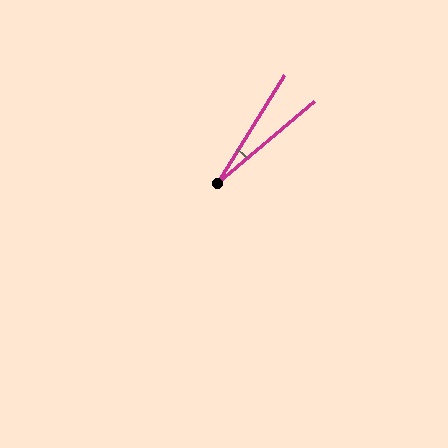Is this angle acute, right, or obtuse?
It is acute.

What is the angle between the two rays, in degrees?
Approximately 18 degrees.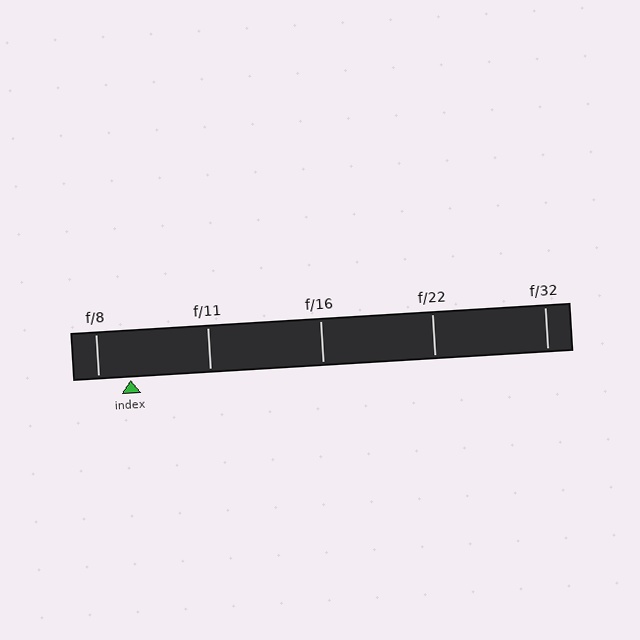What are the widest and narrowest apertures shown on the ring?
The widest aperture shown is f/8 and the narrowest is f/32.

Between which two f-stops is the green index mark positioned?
The index mark is between f/8 and f/11.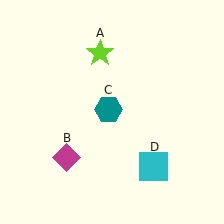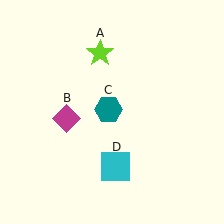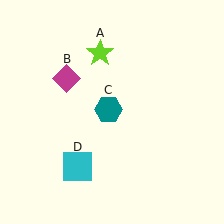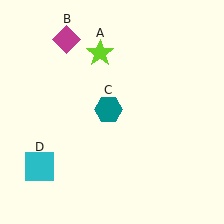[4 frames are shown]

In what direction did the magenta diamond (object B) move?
The magenta diamond (object B) moved up.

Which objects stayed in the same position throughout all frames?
Lime star (object A) and teal hexagon (object C) remained stationary.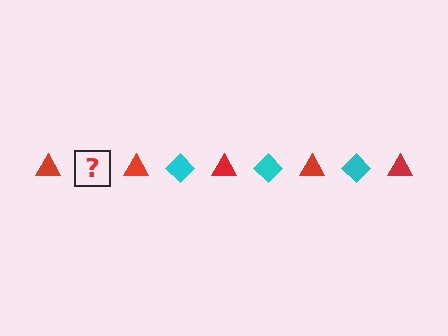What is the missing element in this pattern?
The missing element is a cyan diamond.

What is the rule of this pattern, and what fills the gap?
The rule is that the pattern alternates between red triangle and cyan diamond. The gap should be filled with a cyan diamond.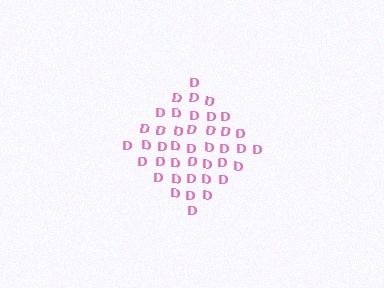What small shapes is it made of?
It is made of small letter D's.